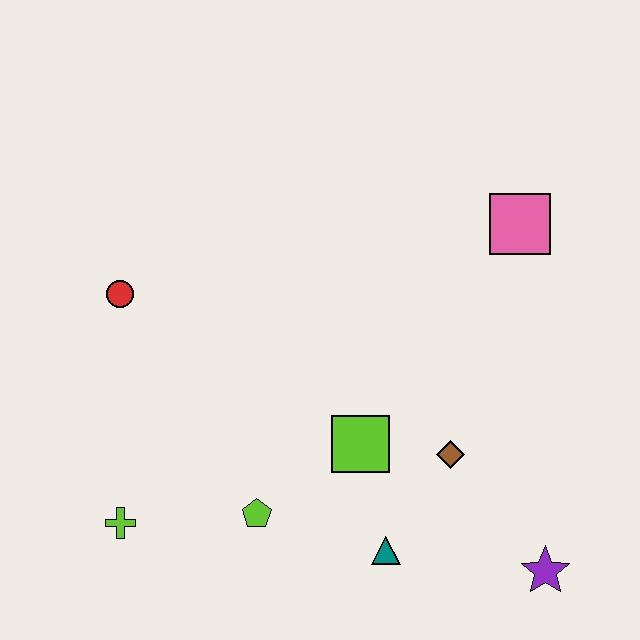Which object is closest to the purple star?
The brown diamond is closest to the purple star.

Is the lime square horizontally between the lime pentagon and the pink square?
Yes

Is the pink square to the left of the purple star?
Yes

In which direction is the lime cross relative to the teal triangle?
The lime cross is to the left of the teal triangle.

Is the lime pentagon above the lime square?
No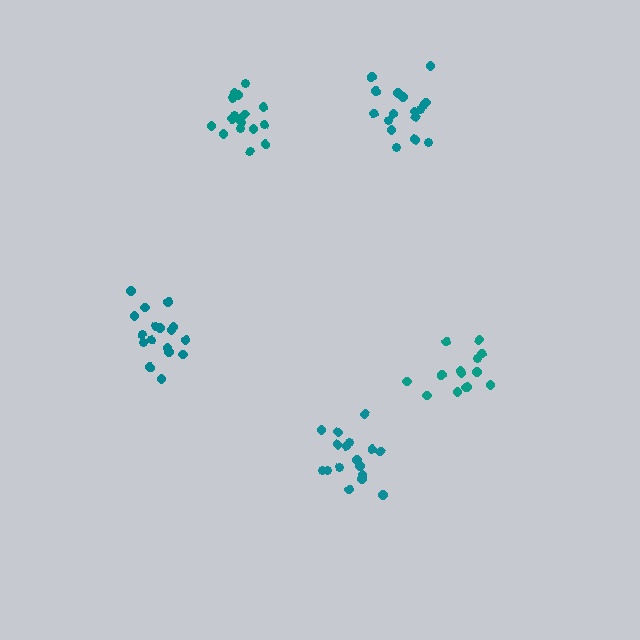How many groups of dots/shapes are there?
There are 5 groups.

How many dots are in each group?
Group 1: 17 dots, Group 2: 14 dots, Group 3: 17 dots, Group 4: 17 dots, Group 5: 17 dots (82 total).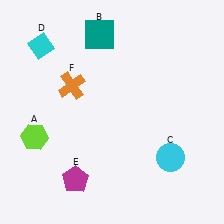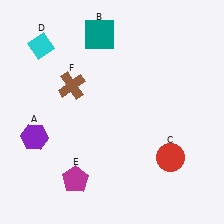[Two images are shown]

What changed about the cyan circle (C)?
In Image 1, C is cyan. In Image 2, it changed to red.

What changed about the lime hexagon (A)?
In Image 1, A is lime. In Image 2, it changed to purple.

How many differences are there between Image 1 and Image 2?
There are 3 differences between the two images.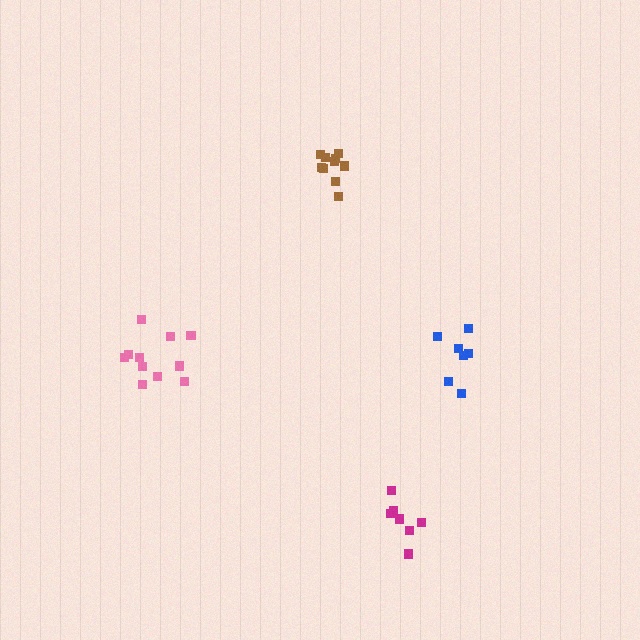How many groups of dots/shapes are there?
There are 4 groups.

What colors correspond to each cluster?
The clusters are colored: brown, magenta, pink, blue.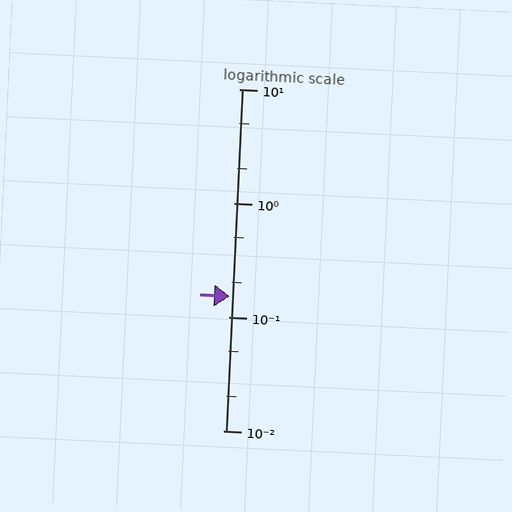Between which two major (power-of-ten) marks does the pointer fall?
The pointer is between 0.1 and 1.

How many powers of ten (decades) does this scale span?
The scale spans 3 decades, from 0.01 to 10.